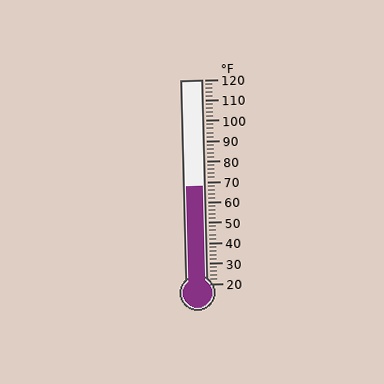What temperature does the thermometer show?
The thermometer shows approximately 68°F.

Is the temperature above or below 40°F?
The temperature is above 40°F.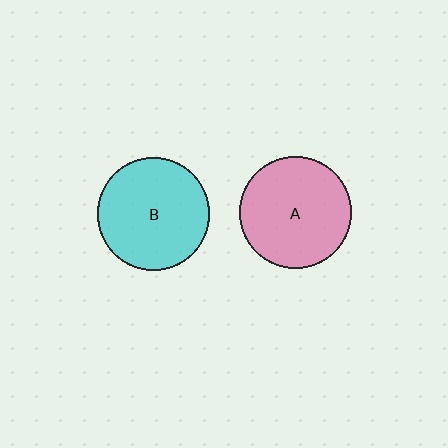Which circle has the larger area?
Circle B (cyan).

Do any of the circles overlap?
No, none of the circles overlap.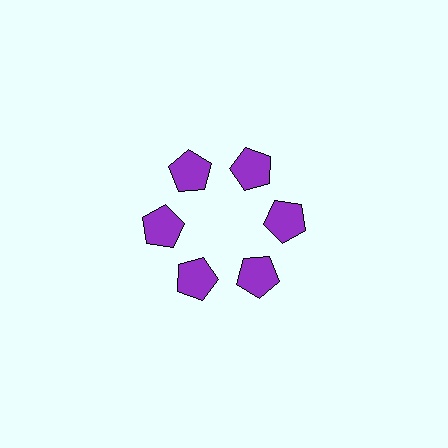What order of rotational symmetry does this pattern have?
This pattern has 6-fold rotational symmetry.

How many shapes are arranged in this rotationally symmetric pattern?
There are 6 shapes, arranged in 6 groups of 1.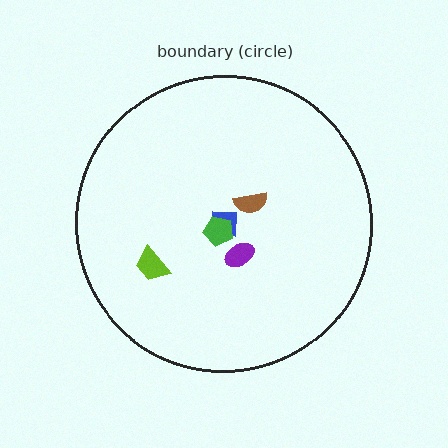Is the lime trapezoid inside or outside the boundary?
Inside.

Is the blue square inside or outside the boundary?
Inside.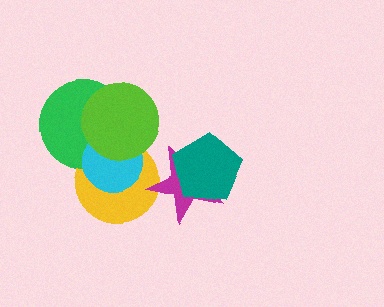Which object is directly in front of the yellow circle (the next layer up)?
The green circle is directly in front of the yellow circle.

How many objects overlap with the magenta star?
2 objects overlap with the magenta star.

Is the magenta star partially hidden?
Yes, it is partially covered by another shape.